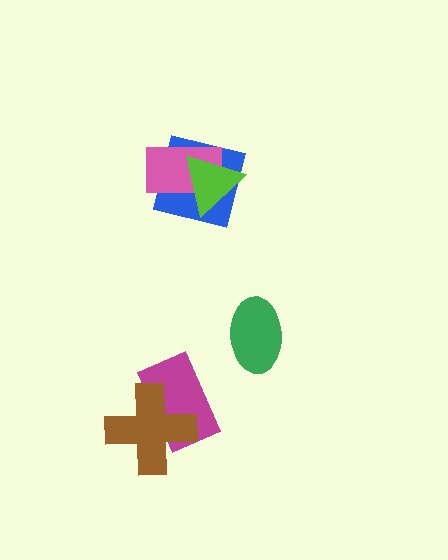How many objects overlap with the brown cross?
1 object overlaps with the brown cross.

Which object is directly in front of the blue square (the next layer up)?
The pink rectangle is directly in front of the blue square.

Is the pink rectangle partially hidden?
Yes, it is partially covered by another shape.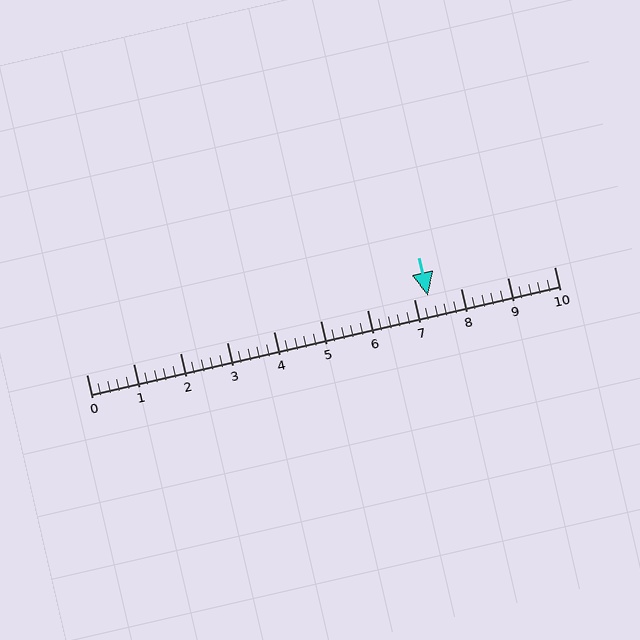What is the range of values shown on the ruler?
The ruler shows values from 0 to 10.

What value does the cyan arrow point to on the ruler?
The cyan arrow points to approximately 7.3.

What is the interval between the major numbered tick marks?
The major tick marks are spaced 1 units apart.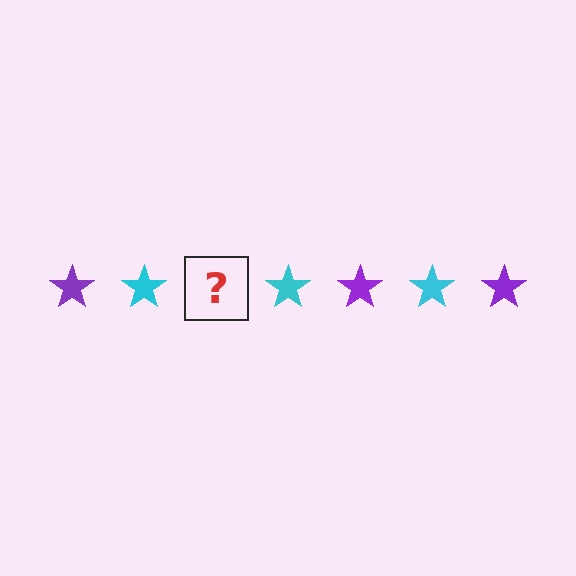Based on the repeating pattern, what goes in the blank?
The blank should be a purple star.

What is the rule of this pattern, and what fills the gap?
The rule is that the pattern cycles through purple, cyan stars. The gap should be filled with a purple star.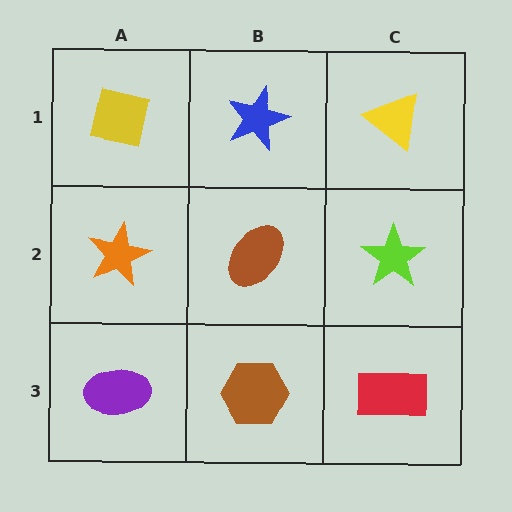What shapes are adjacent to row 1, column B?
A brown ellipse (row 2, column B), a yellow square (row 1, column A), a yellow triangle (row 1, column C).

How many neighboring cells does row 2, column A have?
3.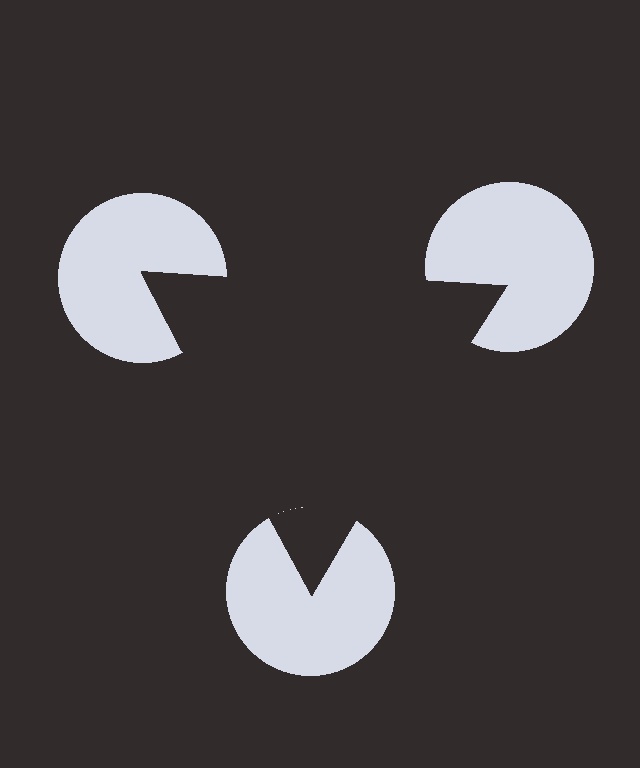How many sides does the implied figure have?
3 sides.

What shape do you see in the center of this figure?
An illusory triangle — its edges are inferred from the aligned wedge cuts in the pac-man discs, not physically drawn.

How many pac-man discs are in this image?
There are 3 — one at each vertex of the illusory triangle.